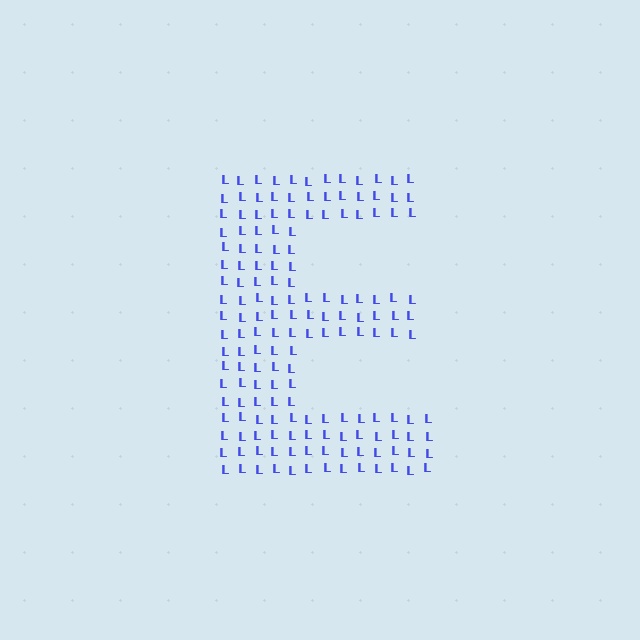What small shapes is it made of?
It is made of small letter L's.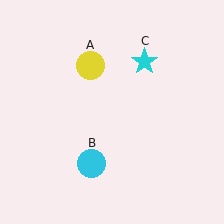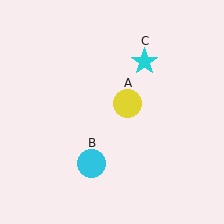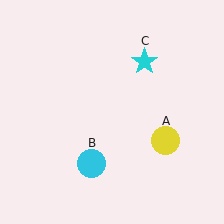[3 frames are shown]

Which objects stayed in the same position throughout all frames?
Cyan circle (object B) and cyan star (object C) remained stationary.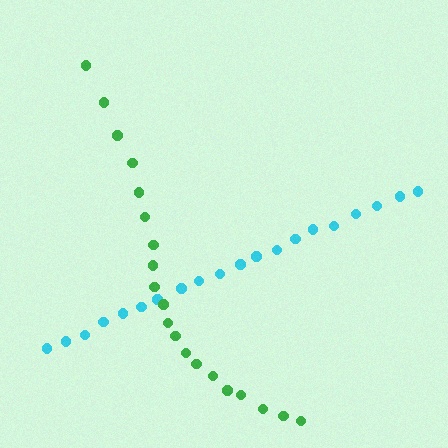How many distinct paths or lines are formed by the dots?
There are 2 distinct paths.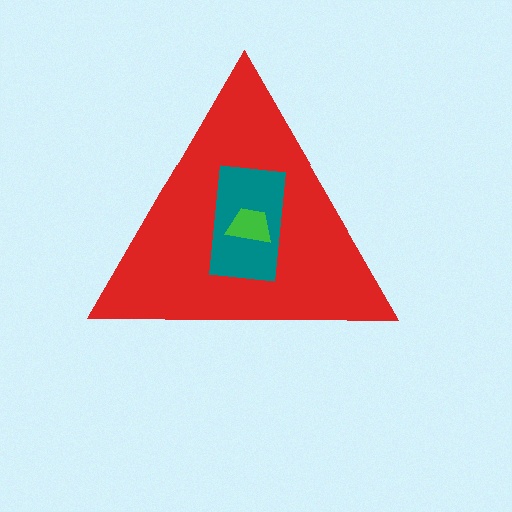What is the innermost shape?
The green trapezoid.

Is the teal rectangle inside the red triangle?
Yes.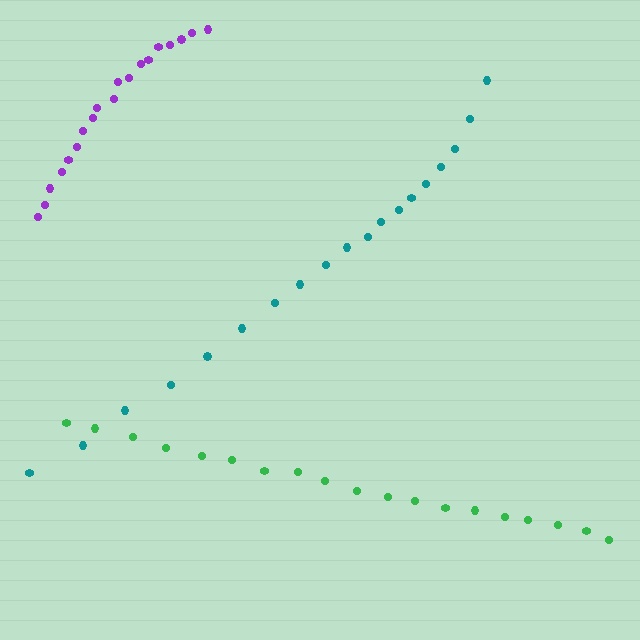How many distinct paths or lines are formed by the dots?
There are 3 distinct paths.